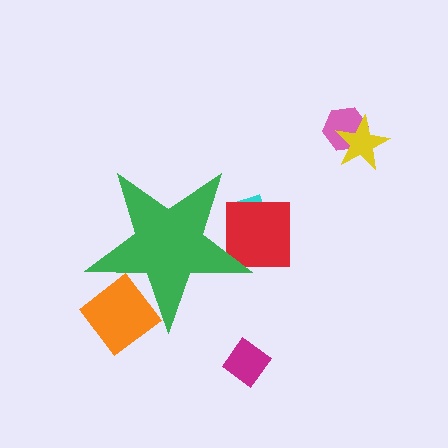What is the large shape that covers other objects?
A green star.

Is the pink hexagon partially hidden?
No, the pink hexagon is fully visible.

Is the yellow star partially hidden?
No, the yellow star is fully visible.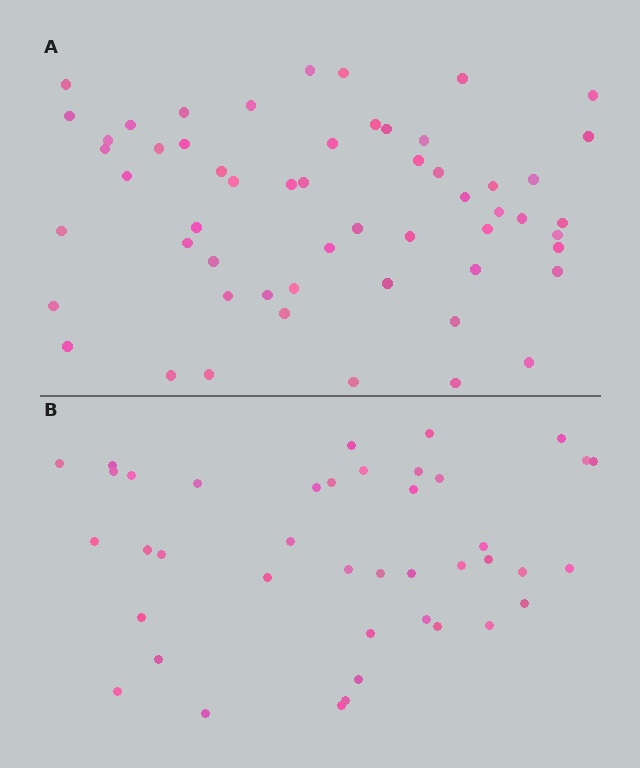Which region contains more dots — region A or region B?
Region A (the top region) has more dots.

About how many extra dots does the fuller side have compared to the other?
Region A has approximately 15 more dots than region B.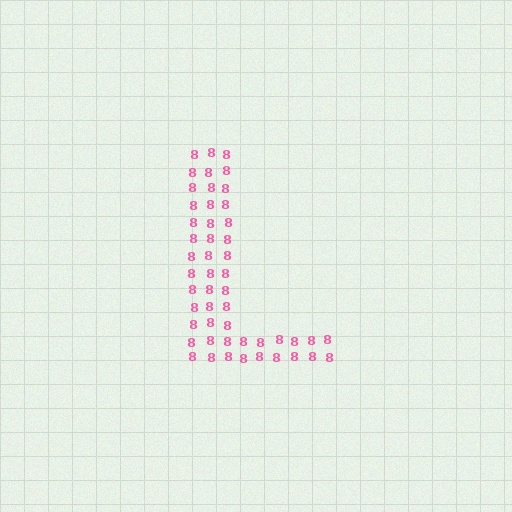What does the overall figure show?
The overall figure shows the letter L.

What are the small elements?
The small elements are digit 8's.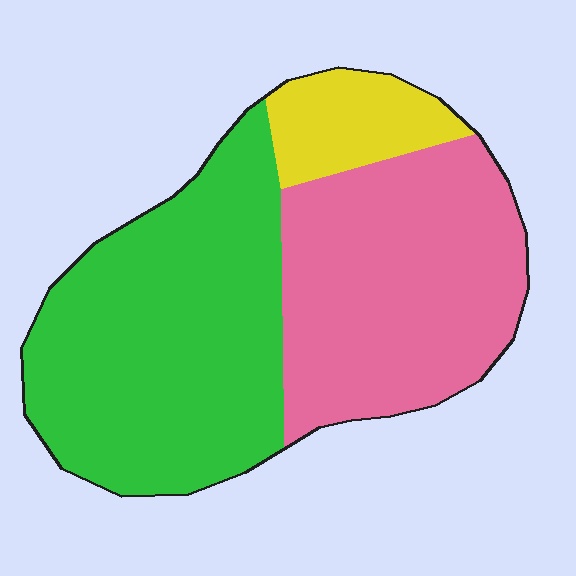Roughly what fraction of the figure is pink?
Pink takes up about two fifths (2/5) of the figure.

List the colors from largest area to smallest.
From largest to smallest: green, pink, yellow.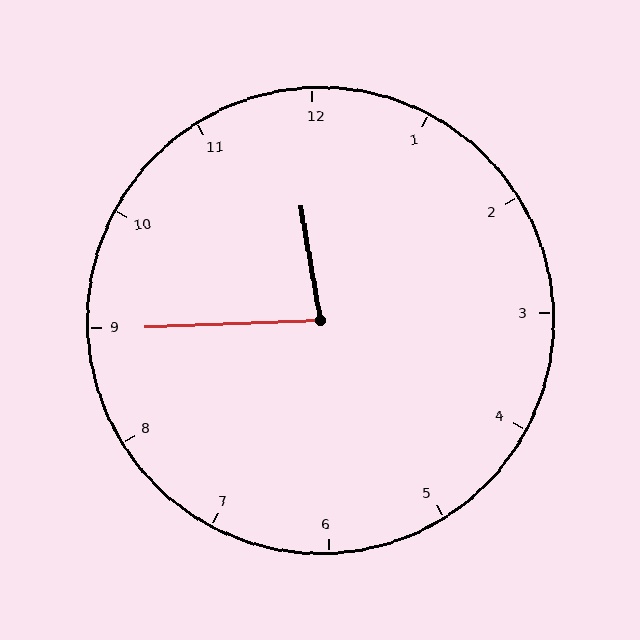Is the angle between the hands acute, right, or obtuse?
It is acute.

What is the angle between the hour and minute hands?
Approximately 82 degrees.